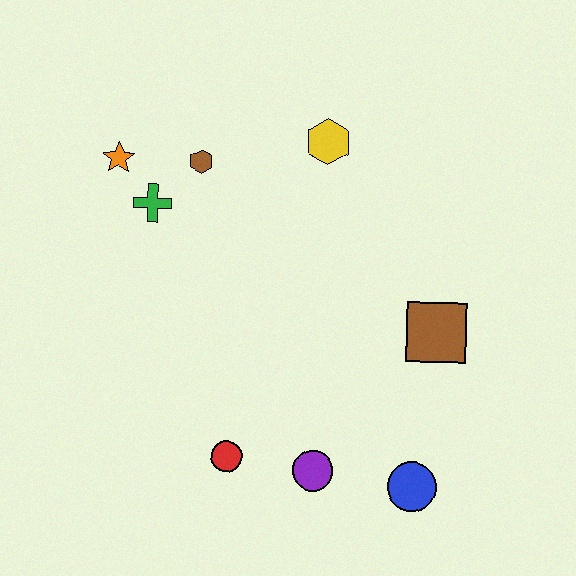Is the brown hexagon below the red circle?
No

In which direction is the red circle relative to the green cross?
The red circle is below the green cross.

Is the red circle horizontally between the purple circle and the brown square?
No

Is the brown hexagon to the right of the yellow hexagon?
No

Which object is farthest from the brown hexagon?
The blue circle is farthest from the brown hexagon.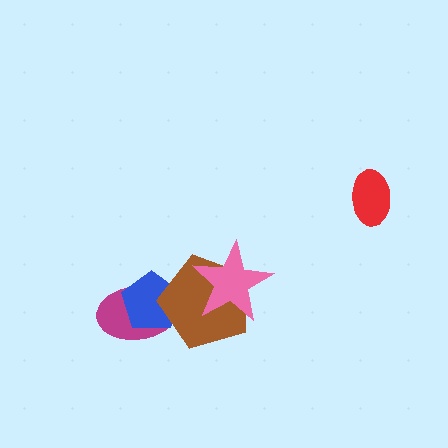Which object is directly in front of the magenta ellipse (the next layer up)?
The blue pentagon is directly in front of the magenta ellipse.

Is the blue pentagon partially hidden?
Yes, it is partially covered by another shape.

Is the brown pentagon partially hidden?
Yes, it is partially covered by another shape.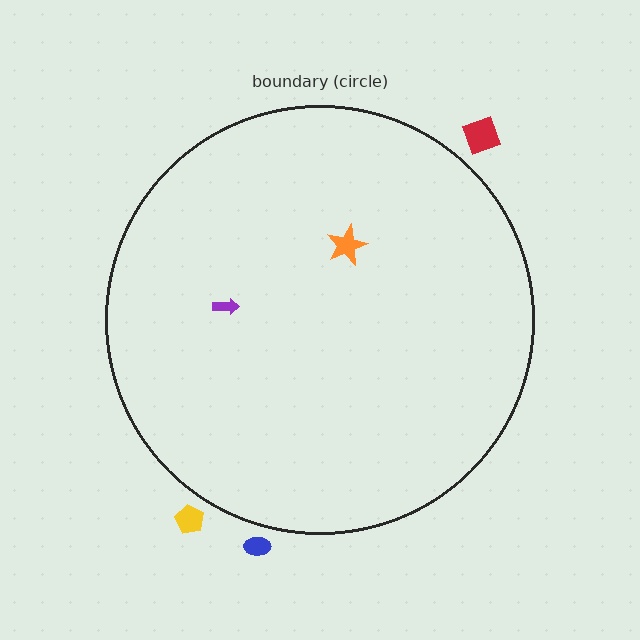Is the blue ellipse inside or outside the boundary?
Outside.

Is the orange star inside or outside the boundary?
Inside.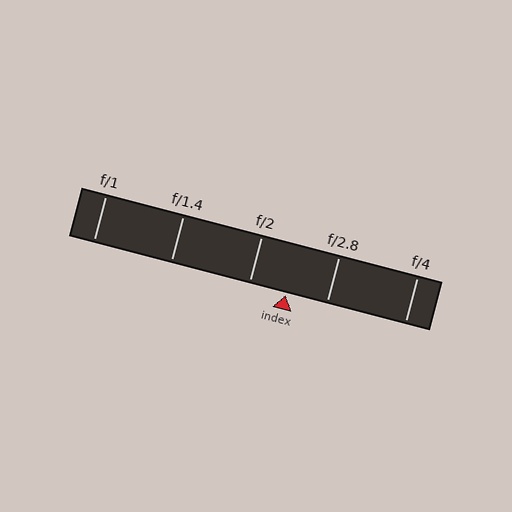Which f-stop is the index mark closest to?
The index mark is closest to f/2.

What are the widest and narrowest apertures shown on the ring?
The widest aperture shown is f/1 and the narrowest is f/4.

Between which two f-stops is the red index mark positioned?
The index mark is between f/2 and f/2.8.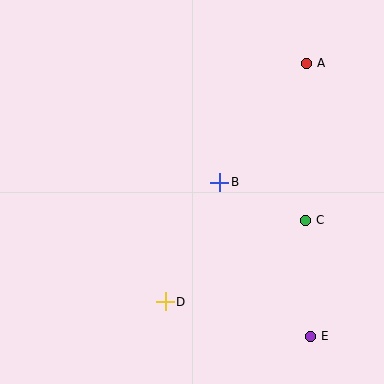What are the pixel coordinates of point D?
Point D is at (165, 302).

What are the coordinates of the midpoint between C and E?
The midpoint between C and E is at (308, 278).